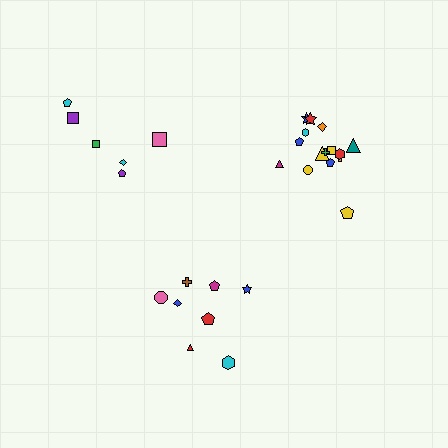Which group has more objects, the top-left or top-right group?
The top-right group.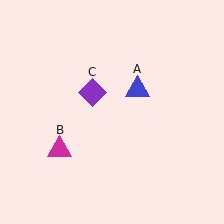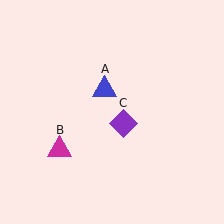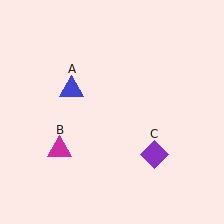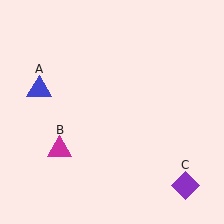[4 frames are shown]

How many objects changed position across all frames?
2 objects changed position: blue triangle (object A), purple diamond (object C).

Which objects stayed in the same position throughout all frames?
Magenta triangle (object B) remained stationary.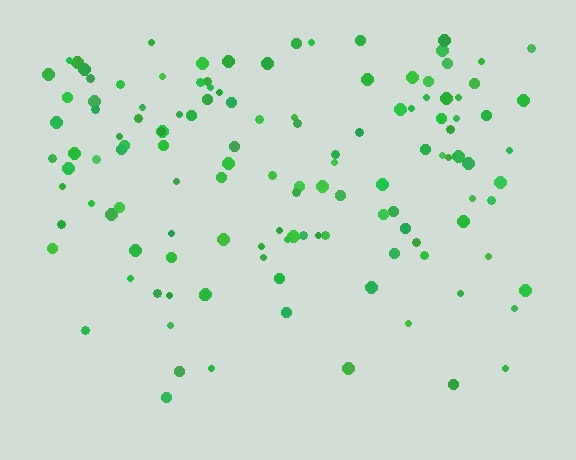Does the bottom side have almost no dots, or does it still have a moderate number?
Still a moderate number, just noticeably fewer than the top.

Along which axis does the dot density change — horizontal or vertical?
Vertical.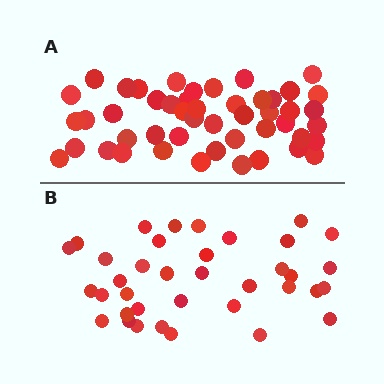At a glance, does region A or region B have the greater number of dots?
Region A (the top region) has more dots.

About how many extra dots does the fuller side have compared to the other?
Region A has roughly 12 or so more dots than region B.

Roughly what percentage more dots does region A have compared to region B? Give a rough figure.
About 30% more.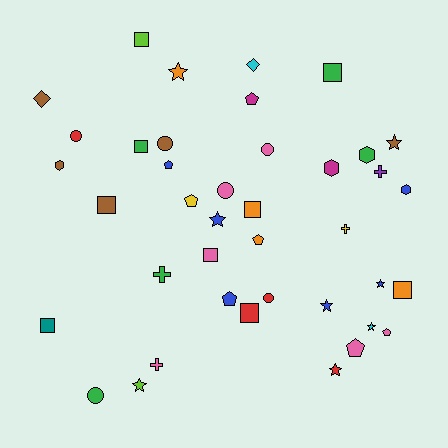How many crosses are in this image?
There are 4 crosses.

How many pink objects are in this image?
There are 6 pink objects.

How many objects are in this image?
There are 40 objects.